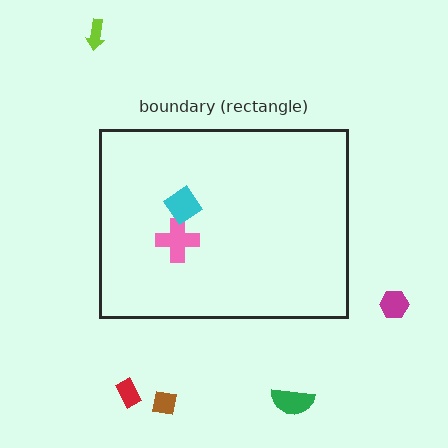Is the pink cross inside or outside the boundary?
Inside.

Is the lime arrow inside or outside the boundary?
Outside.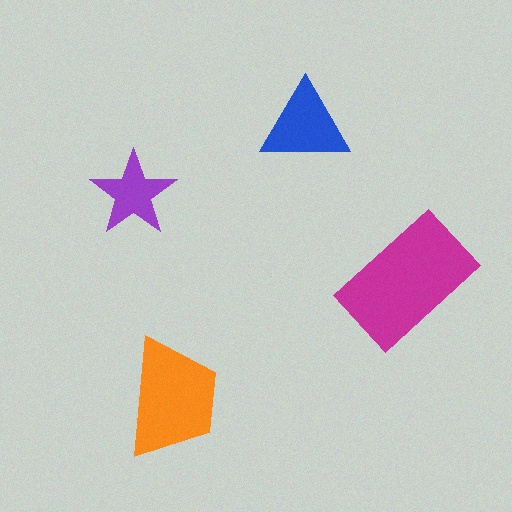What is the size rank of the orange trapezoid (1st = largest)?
2nd.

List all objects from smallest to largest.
The purple star, the blue triangle, the orange trapezoid, the magenta rectangle.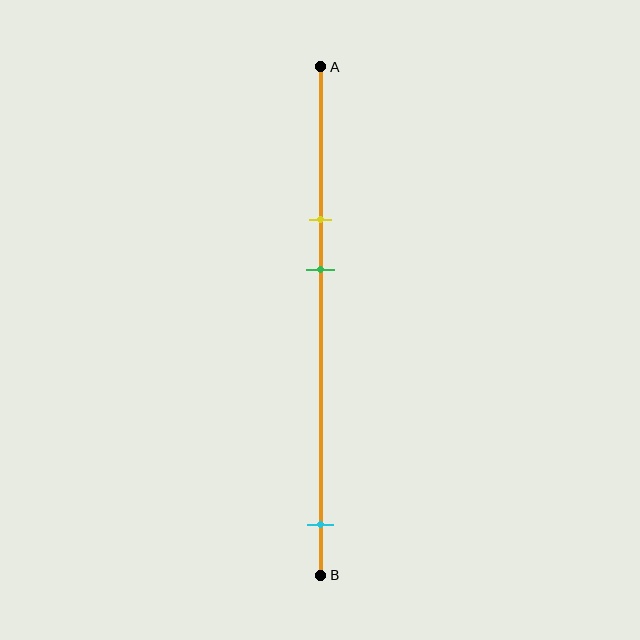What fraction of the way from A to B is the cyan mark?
The cyan mark is approximately 90% (0.9) of the way from A to B.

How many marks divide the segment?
There are 3 marks dividing the segment.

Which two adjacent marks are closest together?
The yellow and green marks are the closest adjacent pair.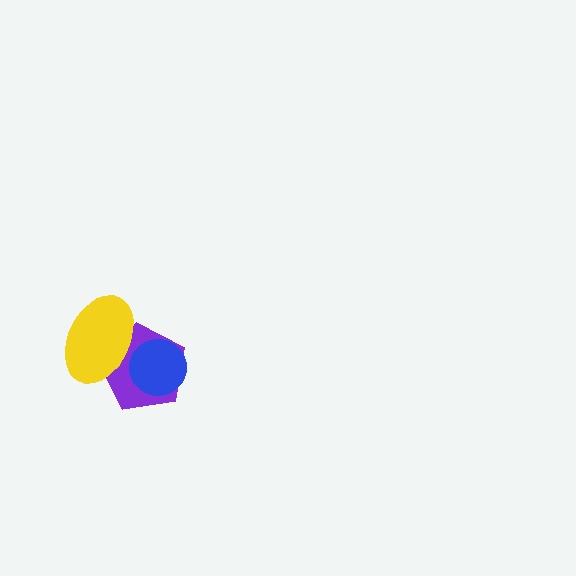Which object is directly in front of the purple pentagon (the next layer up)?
The blue circle is directly in front of the purple pentagon.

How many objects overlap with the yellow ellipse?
2 objects overlap with the yellow ellipse.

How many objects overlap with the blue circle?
2 objects overlap with the blue circle.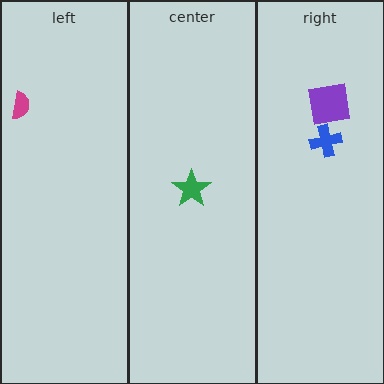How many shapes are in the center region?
1.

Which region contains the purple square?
The right region.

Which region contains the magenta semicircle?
The left region.